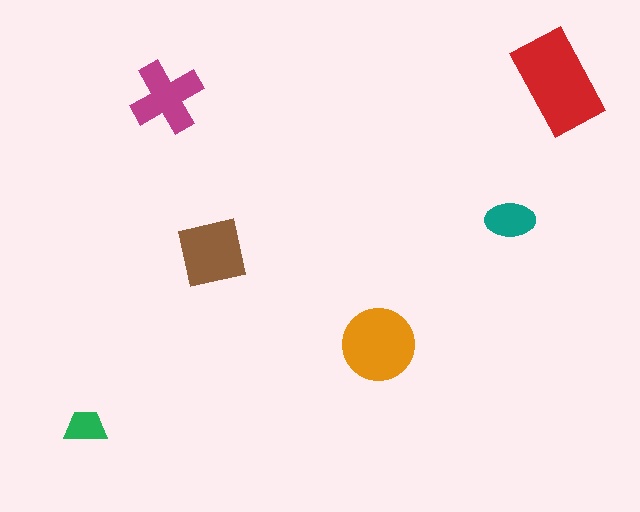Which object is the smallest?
The green trapezoid.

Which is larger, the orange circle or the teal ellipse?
The orange circle.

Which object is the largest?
The red rectangle.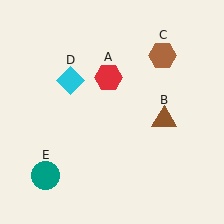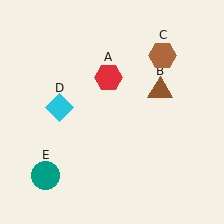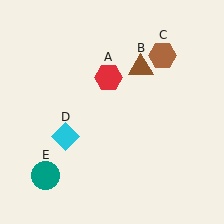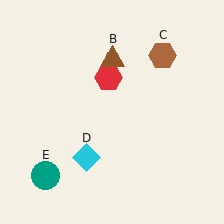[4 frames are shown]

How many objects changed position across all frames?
2 objects changed position: brown triangle (object B), cyan diamond (object D).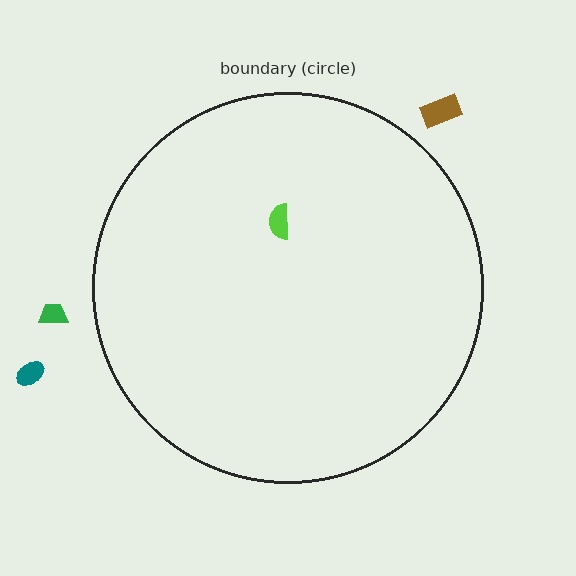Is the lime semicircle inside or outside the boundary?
Inside.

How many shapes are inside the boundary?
1 inside, 3 outside.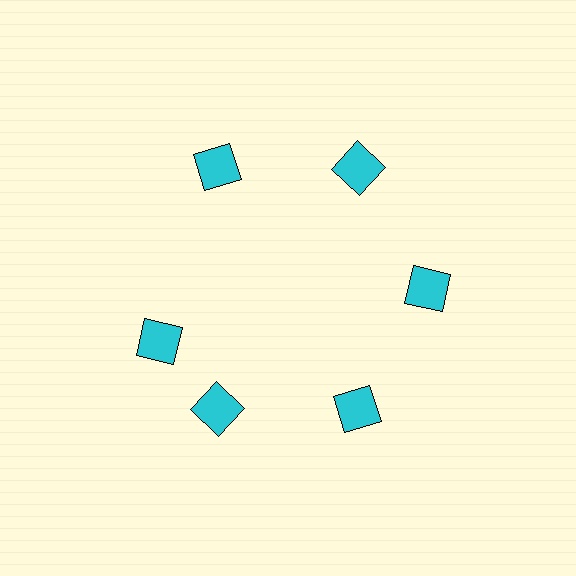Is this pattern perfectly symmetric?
No. The 6 cyan squares are arranged in a ring, but one element near the 9 o'clock position is rotated out of alignment along the ring, breaking the 6-fold rotational symmetry.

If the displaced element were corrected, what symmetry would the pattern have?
It would have 6-fold rotational symmetry — the pattern would map onto itself every 60 degrees.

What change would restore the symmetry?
The symmetry would be restored by rotating it back into even spacing with its neighbors so that all 6 squares sit at equal angles and equal distance from the center.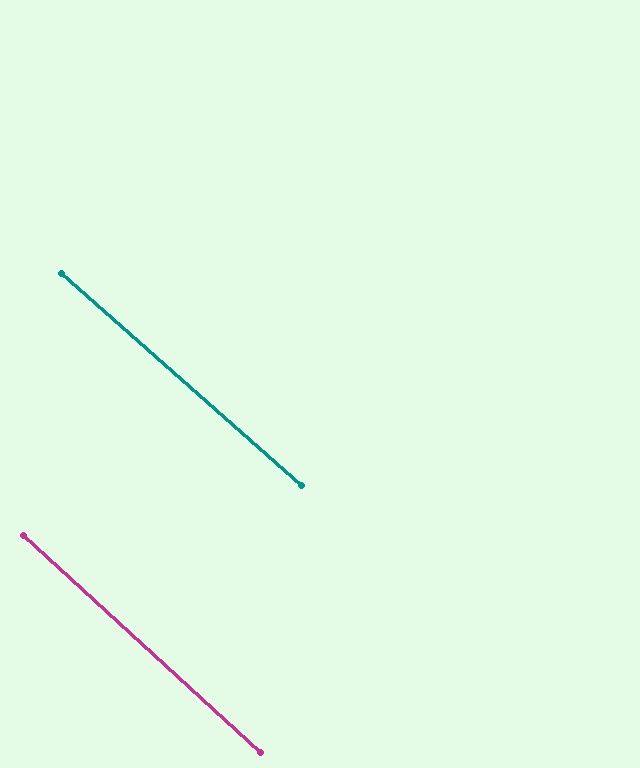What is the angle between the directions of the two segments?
Approximately 1 degree.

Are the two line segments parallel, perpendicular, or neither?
Parallel — their directions differ by only 1.1°.